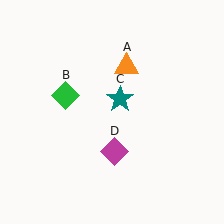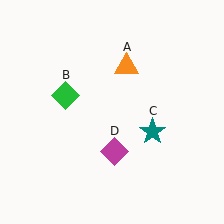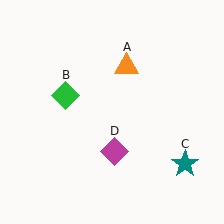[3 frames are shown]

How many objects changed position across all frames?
1 object changed position: teal star (object C).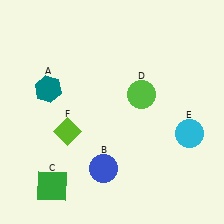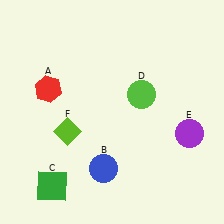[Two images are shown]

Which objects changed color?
A changed from teal to red. E changed from cyan to purple.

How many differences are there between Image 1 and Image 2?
There are 2 differences between the two images.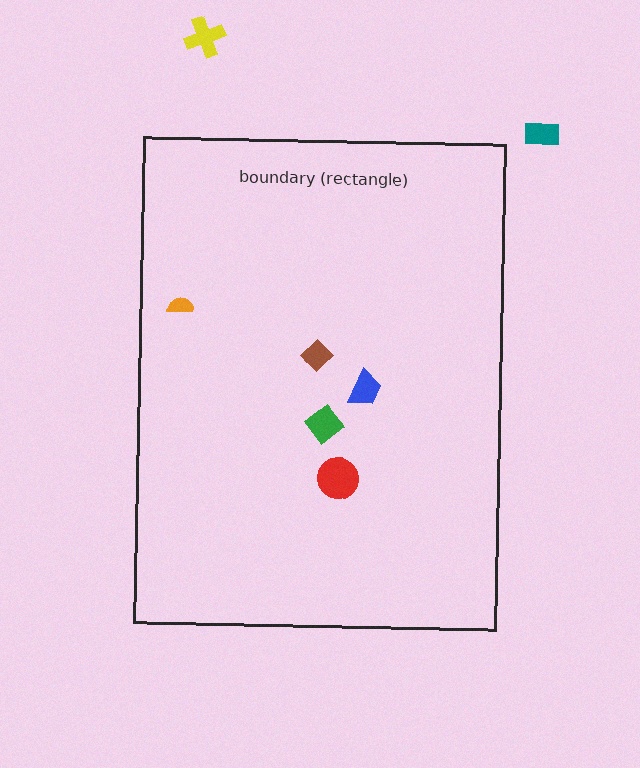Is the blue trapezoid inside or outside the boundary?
Inside.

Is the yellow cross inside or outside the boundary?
Outside.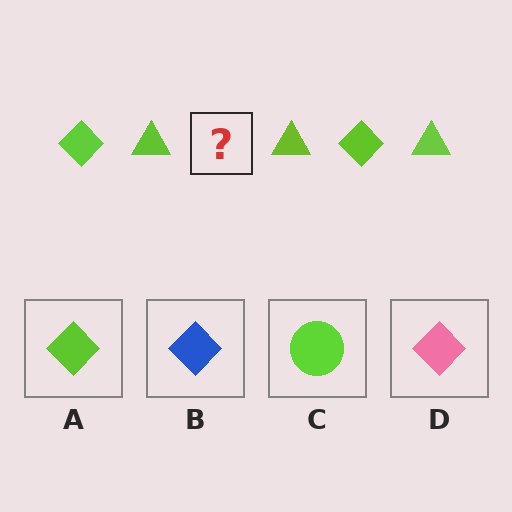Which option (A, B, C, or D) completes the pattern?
A.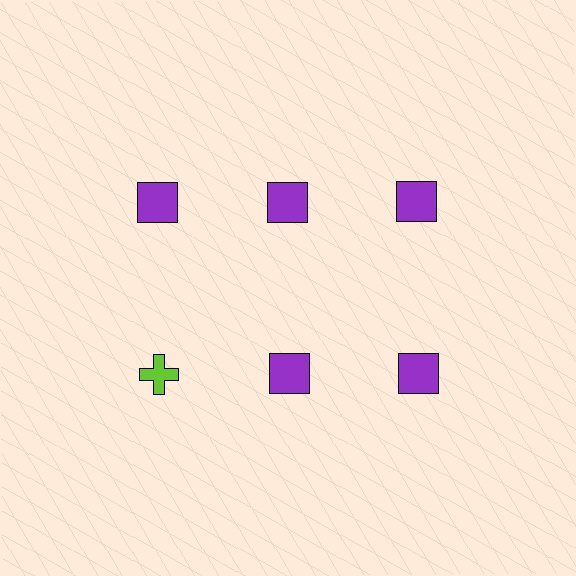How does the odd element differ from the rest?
It differs in both color (lime instead of purple) and shape (cross instead of square).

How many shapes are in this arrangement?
There are 6 shapes arranged in a grid pattern.